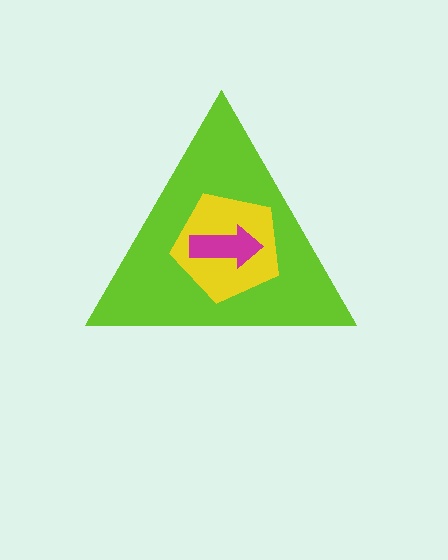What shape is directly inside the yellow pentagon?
The magenta arrow.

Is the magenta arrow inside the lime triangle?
Yes.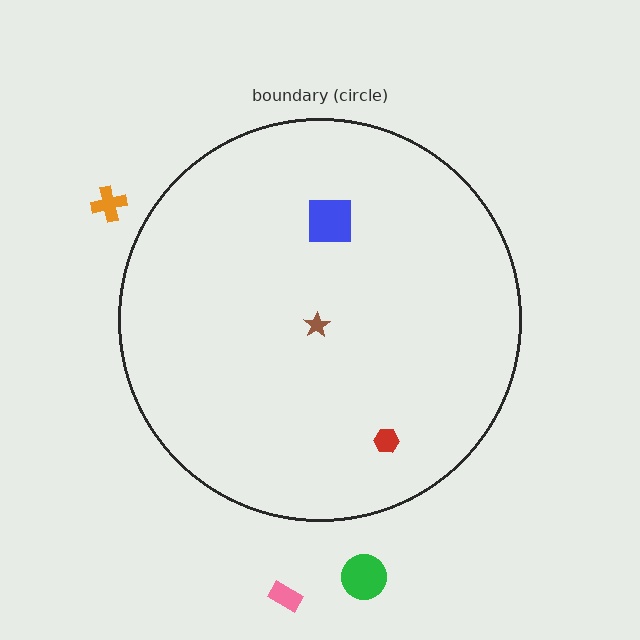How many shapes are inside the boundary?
3 inside, 3 outside.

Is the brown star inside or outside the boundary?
Inside.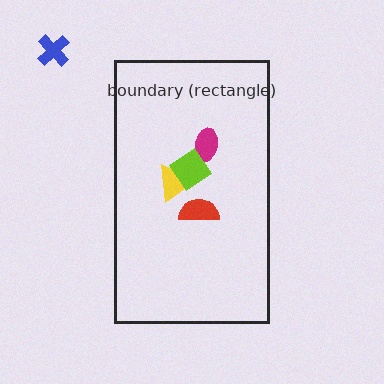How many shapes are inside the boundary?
4 inside, 1 outside.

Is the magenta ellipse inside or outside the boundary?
Inside.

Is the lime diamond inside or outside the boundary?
Inside.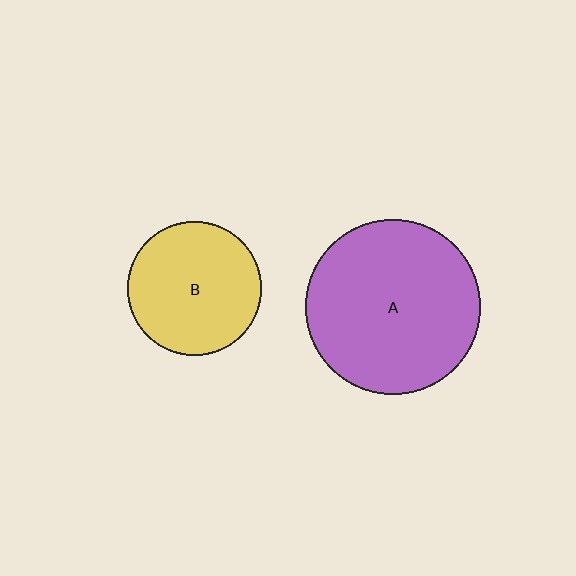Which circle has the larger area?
Circle A (purple).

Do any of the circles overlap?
No, none of the circles overlap.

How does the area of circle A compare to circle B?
Approximately 1.7 times.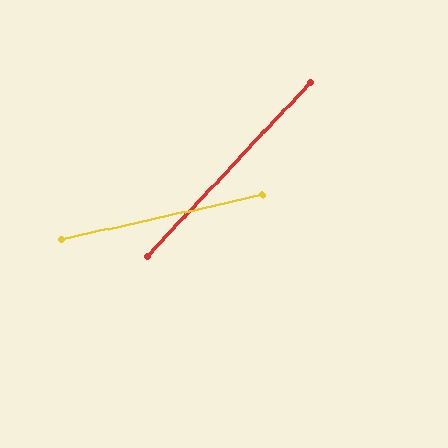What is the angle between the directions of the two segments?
Approximately 34 degrees.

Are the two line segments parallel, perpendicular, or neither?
Neither parallel nor perpendicular — they differ by about 34°.